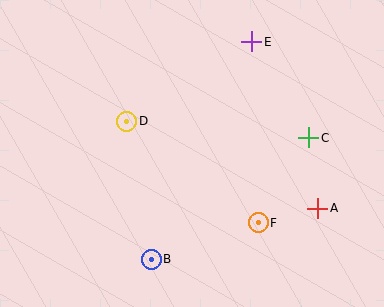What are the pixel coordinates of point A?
Point A is at (318, 208).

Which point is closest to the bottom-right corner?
Point A is closest to the bottom-right corner.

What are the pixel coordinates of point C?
Point C is at (309, 138).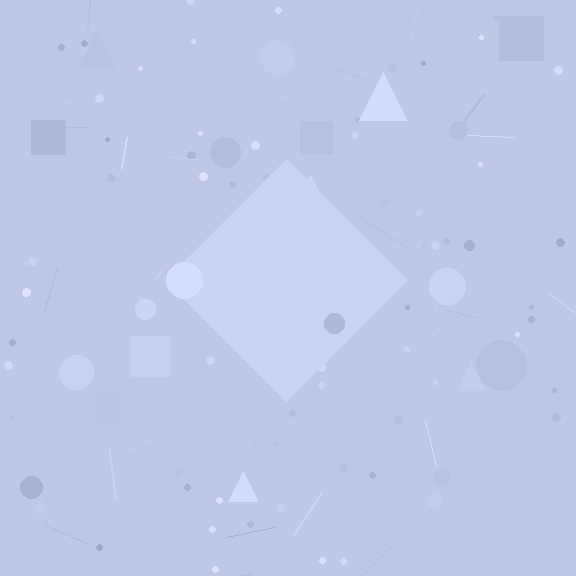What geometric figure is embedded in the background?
A diamond is embedded in the background.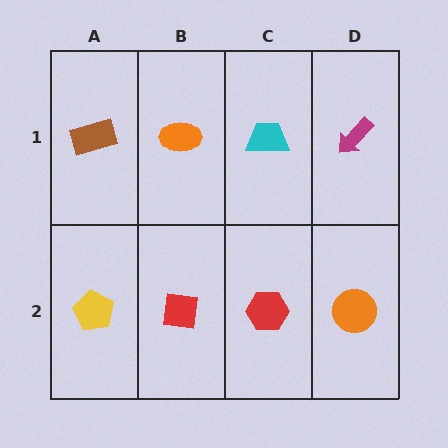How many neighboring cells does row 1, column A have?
2.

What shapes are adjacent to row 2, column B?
An orange ellipse (row 1, column B), a yellow pentagon (row 2, column A), a red hexagon (row 2, column C).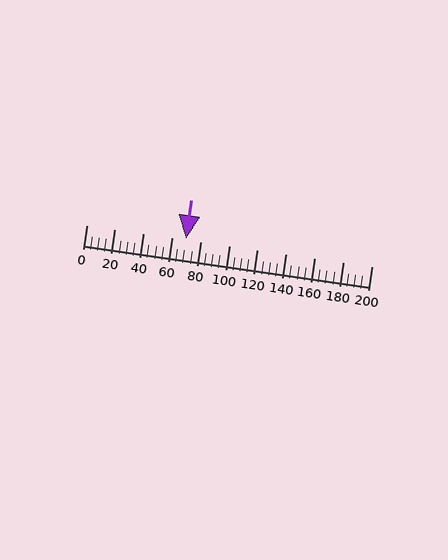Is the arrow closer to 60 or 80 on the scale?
The arrow is closer to 80.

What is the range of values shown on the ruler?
The ruler shows values from 0 to 200.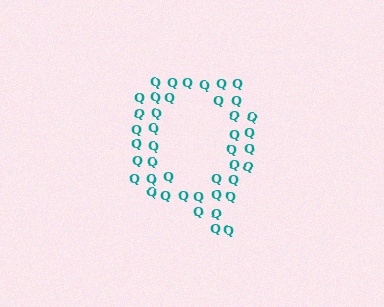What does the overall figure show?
The overall figure shows the letter Q.